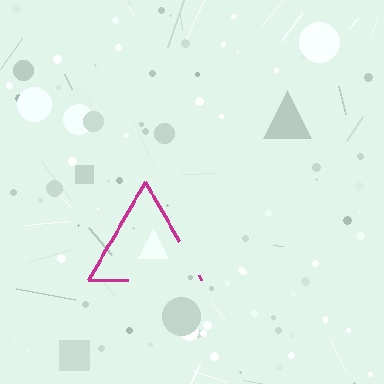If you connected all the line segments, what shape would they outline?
They would outline a triangle.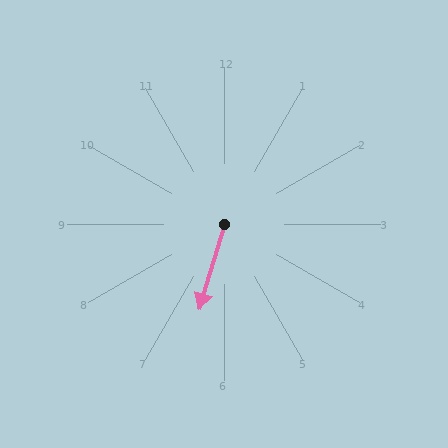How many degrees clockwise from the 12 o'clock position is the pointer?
Approximately 196 degrees.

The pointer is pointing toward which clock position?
Roughly 7 o'clock.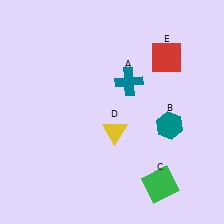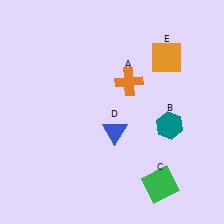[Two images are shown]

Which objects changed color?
A changed from teal to orange. D changed from yellow to blue. E changed from red to orange.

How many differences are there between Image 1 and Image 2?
There are 3 differences between the two images.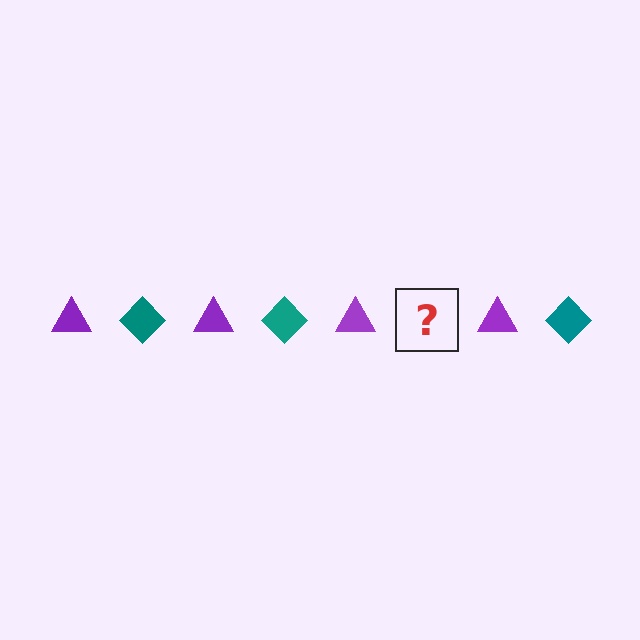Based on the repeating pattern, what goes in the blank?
The blank should be a teal diamond.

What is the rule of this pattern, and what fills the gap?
The rule is that the pattern alternates between purple triangle and teal diamond. The gap should be filled with a teal diamond.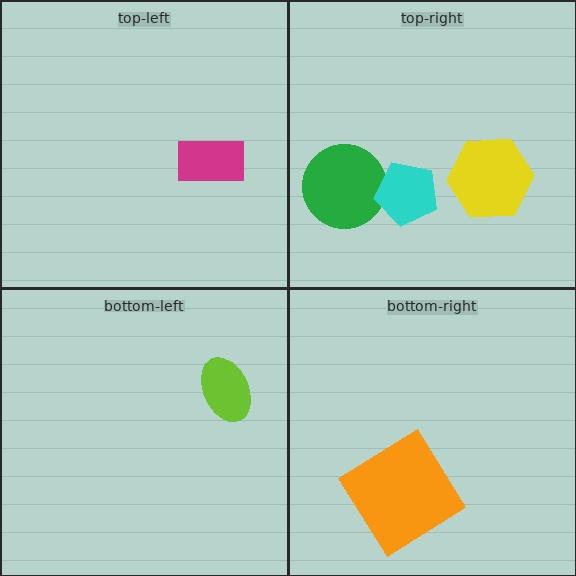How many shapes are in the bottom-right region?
1.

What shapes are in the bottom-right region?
The orange diamond.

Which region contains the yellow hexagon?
The top-right region.